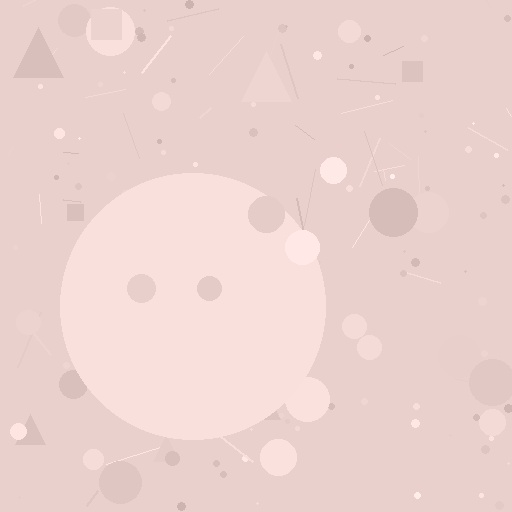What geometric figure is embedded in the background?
A circle is embedded in the background.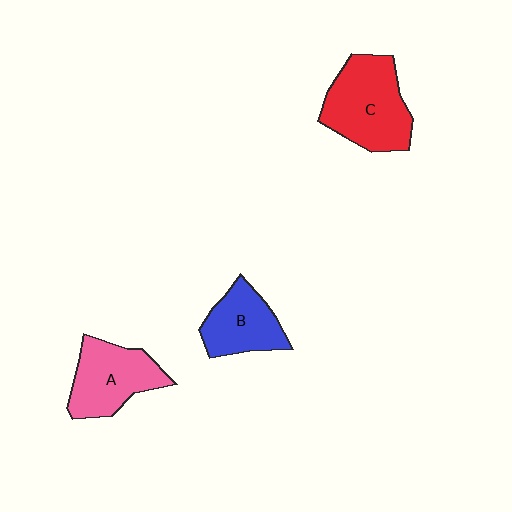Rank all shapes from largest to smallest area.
From largest to smallest: C (red), A (pink), B (blue).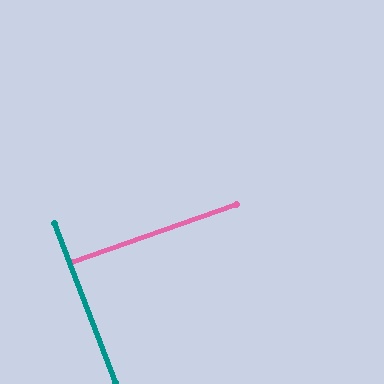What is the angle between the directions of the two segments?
Approximately 88 degrees.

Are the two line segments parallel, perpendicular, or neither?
Perpendicular — they meet at approximately 88°.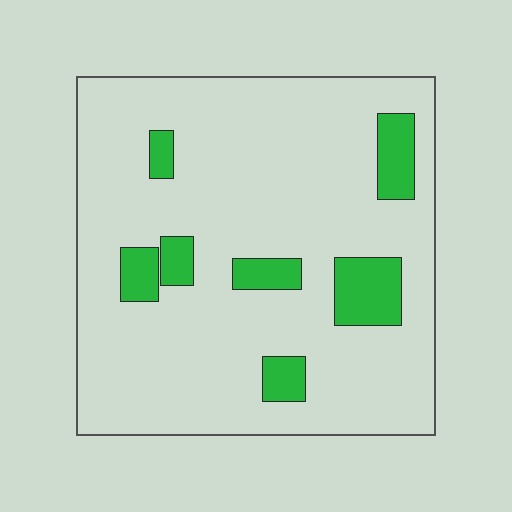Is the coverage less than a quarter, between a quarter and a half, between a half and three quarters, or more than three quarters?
Less than a quarter.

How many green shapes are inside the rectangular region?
7.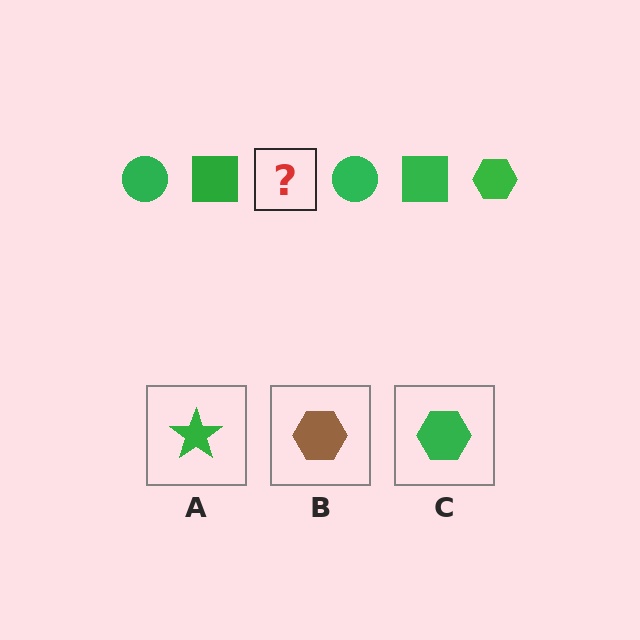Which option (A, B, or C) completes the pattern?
C.